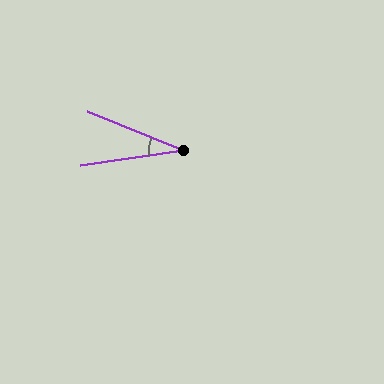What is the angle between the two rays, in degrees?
Approximately 30 degrees.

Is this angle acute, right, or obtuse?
It is acute.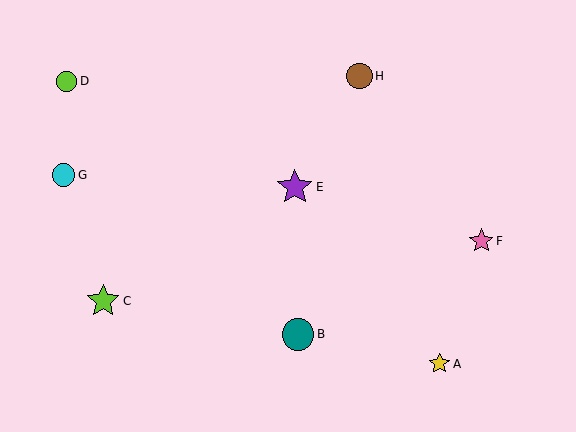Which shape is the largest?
The purple star (labeled E) is the largest.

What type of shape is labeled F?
Shape F is a pink star.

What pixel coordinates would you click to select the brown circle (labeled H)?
Click at (360, 76) to select the brown circle H.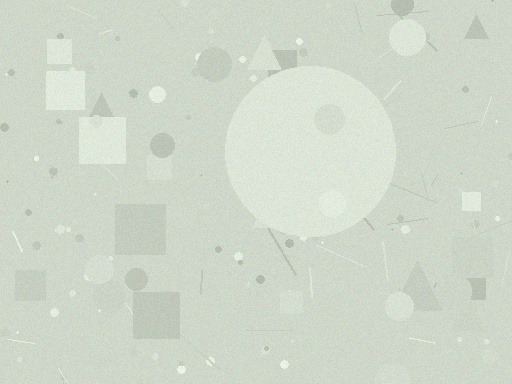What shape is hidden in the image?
A circle is hidden in the image.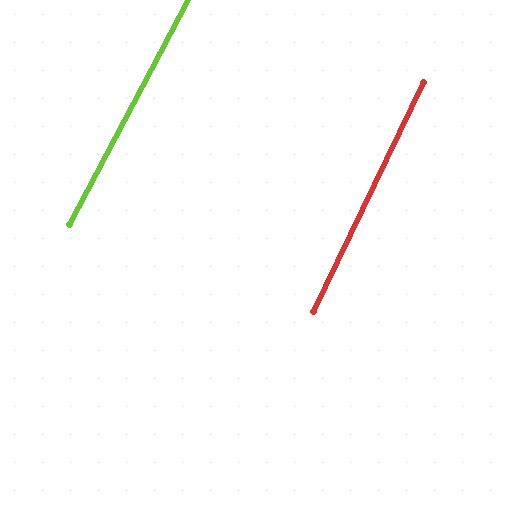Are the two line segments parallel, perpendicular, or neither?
Parallel — their directions differ by only 1.9°.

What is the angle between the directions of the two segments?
Approximately 2 degrees.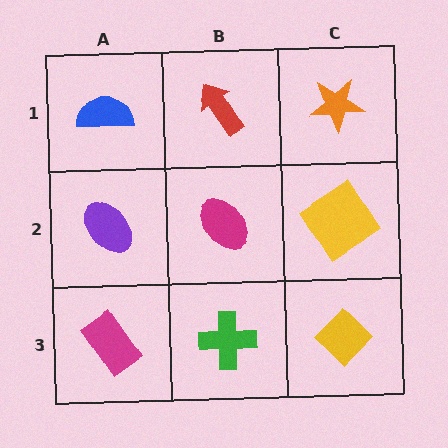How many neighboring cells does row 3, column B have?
3.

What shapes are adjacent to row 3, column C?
A yellow diamond (row 2, column C), a green cross (row 3, column B).